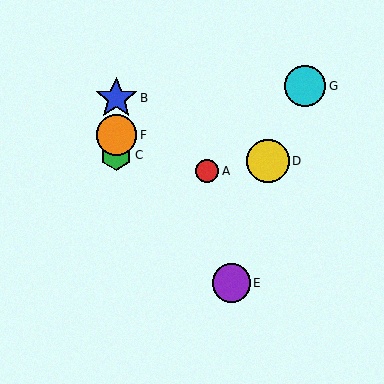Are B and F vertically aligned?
Yes, both are at x≈116.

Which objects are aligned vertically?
Objects B, C, F are aligned vertically.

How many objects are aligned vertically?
3 objects (B, C, F) are aligned vertically.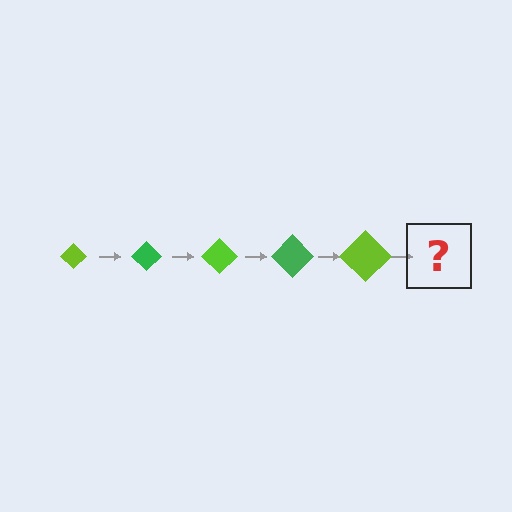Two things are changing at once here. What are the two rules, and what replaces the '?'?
The two rules are that the diamond grows larger each step and the color cycles through lime and green. The '?' should be a green diamond, larger than the previous one.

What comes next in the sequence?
The next element should be a green diamond, larger than the previous one.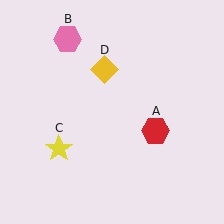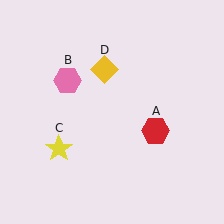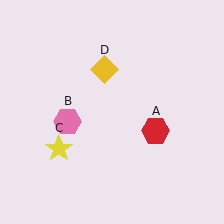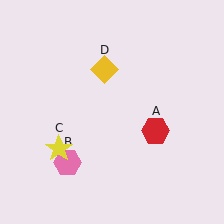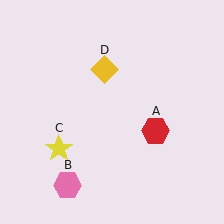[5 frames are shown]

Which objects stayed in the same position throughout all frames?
Red hexagon (object A) and yellow star (object C) and yellow diamond (object D) remained stationary.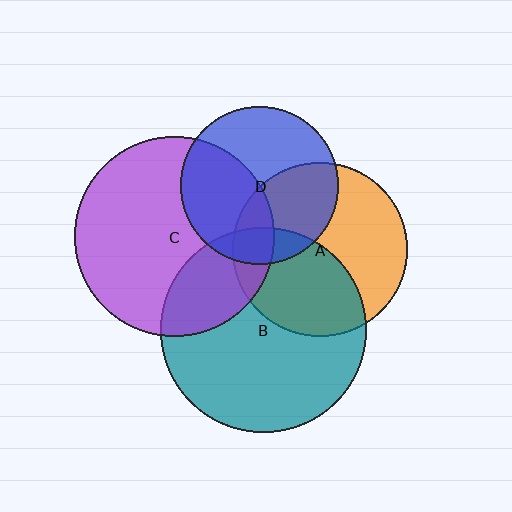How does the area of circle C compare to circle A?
Approximately 1.3 times.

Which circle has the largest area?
Circle B (teal).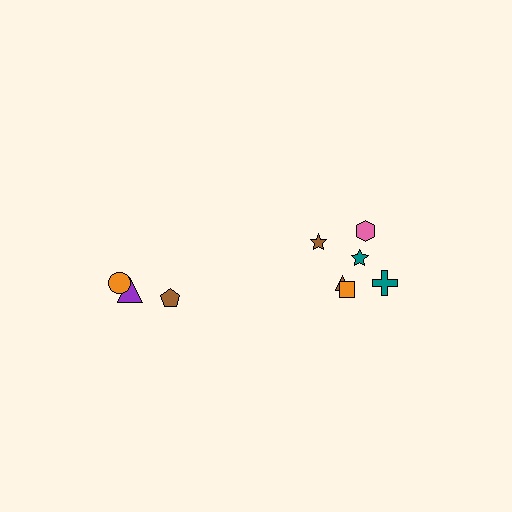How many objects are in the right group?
There are 6 objects.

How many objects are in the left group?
There are 3 objects.